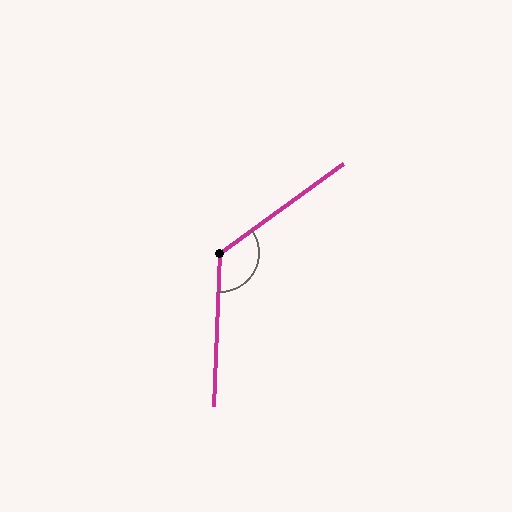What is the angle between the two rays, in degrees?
Approximately 128 degrees.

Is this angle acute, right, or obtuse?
It is obtuse.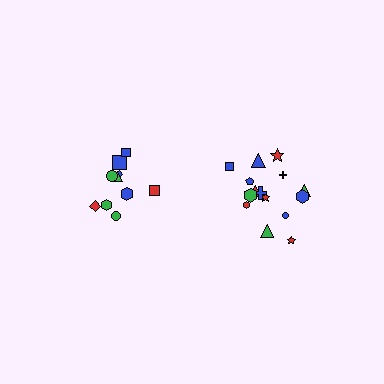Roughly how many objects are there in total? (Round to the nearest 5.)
Roughly 25 objects in total.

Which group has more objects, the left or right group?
The right group.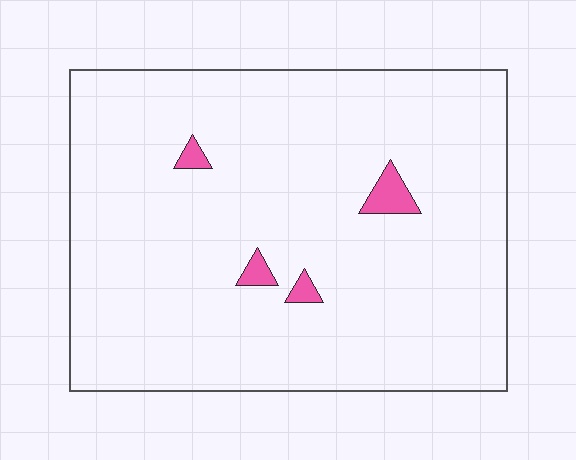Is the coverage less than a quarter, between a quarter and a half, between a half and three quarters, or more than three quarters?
Less than a quarter.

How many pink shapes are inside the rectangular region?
4.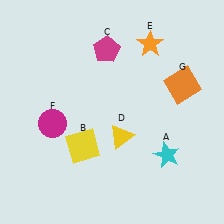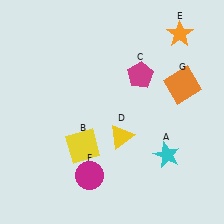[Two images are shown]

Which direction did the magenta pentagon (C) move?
The magenta pentagon (C) moved right.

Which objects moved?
The objects that moved are: the magenta pentagon (C), the orange star (E), the magenta circle (F).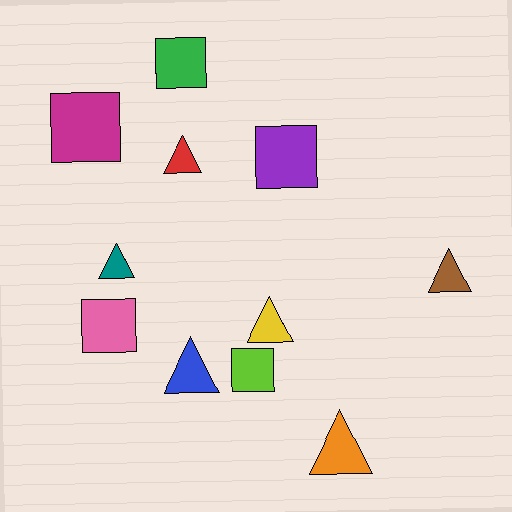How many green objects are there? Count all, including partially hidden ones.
There is 1 green object.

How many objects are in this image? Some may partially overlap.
There are 11 objects.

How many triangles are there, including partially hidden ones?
There are 6 triangles.